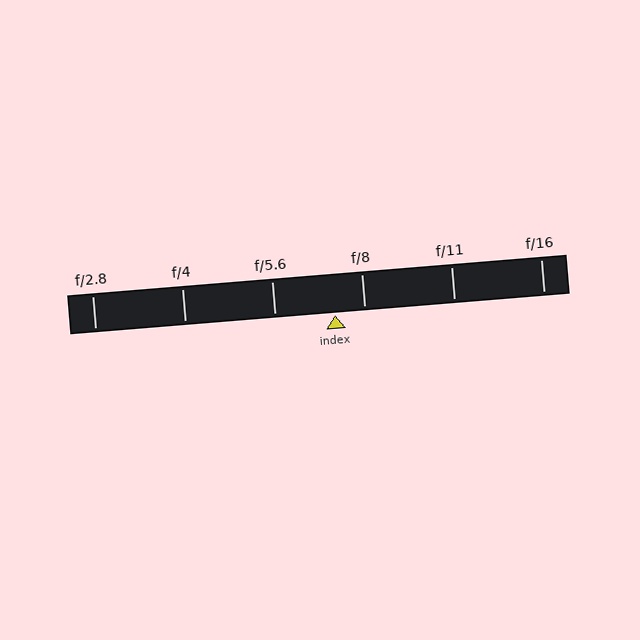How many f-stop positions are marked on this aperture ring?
There are 6 f-stop positions marked.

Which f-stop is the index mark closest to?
The index mark is closest to f/8.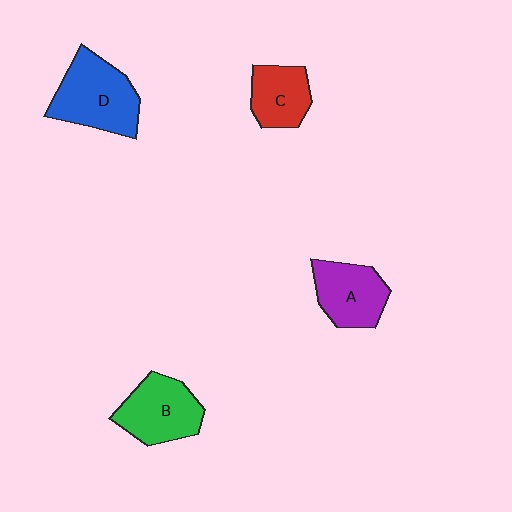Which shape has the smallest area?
Shape C (red).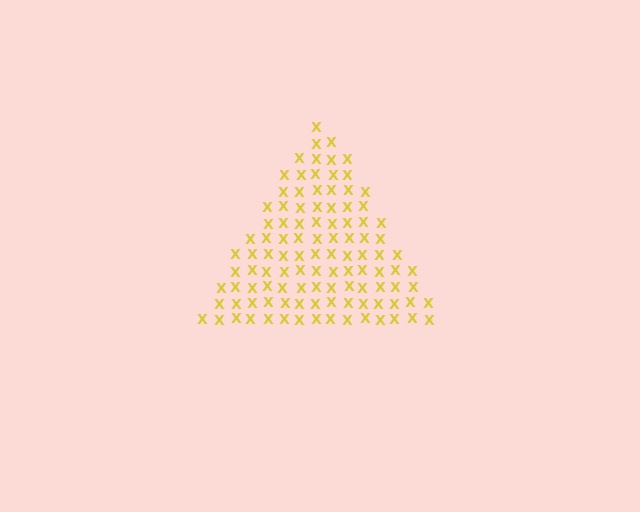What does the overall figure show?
The overall figure shows a triangle.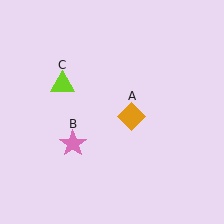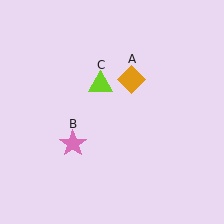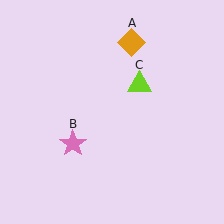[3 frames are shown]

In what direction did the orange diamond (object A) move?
The orange diamond (object A) moved up.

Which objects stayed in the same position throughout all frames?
Pink star (object B) remained stationary.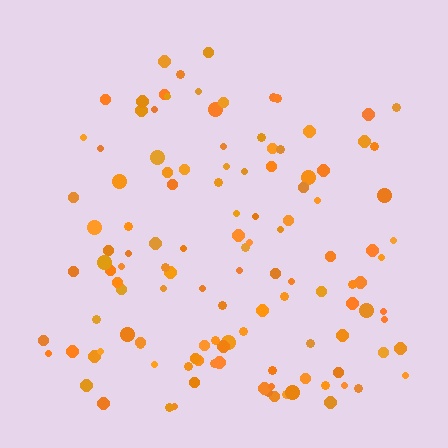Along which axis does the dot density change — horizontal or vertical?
Vertical.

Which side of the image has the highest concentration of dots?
The bottom.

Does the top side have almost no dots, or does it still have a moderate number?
Still a moderate number, just noticeably fewer than the bottom.